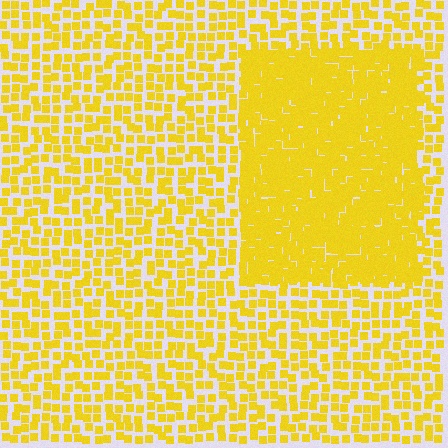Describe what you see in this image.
The image contains small yellow elements arranged at two different densities. A rectangle-shaped region is visible where the elements are more densely packed than the surrounding area.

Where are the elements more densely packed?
The elements are more densely packed inside the rectangle boundary.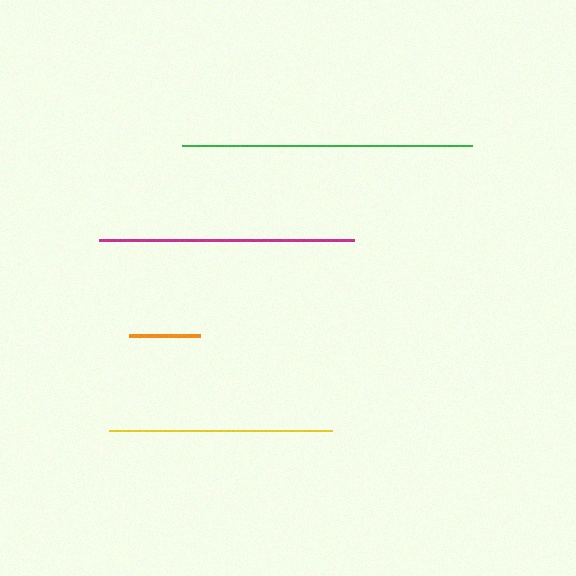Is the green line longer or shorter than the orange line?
The green line is longer than the orange line.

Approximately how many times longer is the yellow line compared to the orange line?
The yellow line is approximately 3.1 times the length of the orange line.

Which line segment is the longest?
The green line is the longest at approximately 291 pixels.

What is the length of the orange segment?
The orange segment is approximately 72 pixels long.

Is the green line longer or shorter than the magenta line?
The green line is longer than the magenta line.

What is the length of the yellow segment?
The yellow segment is approximately 223 pixels long.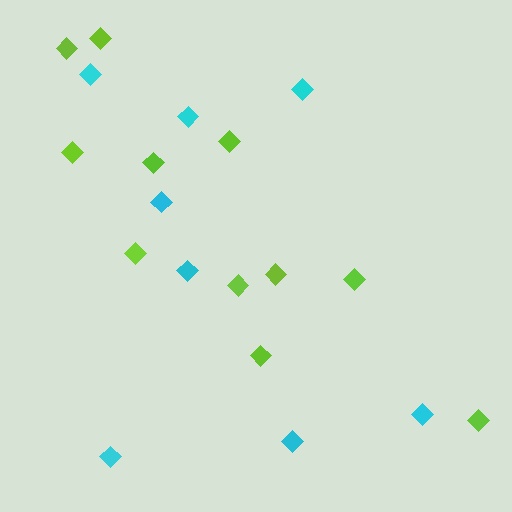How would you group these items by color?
There are 2 groups: one group of lime diamonds (11) and one group of cyan diamonds (8).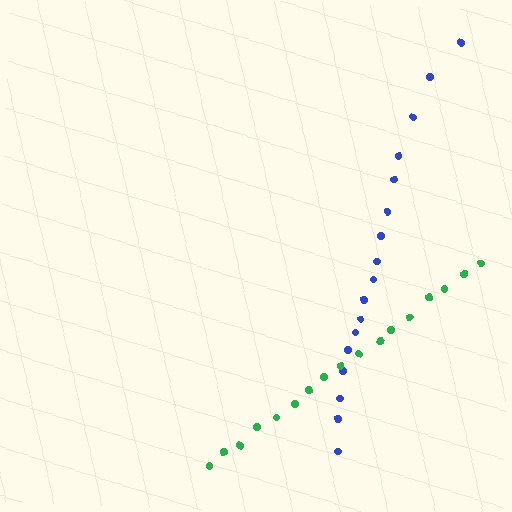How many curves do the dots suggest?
There are 2 distinct paths.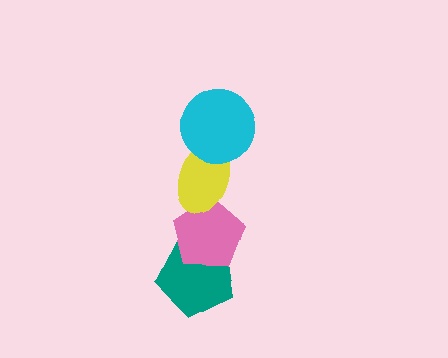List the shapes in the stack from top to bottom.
From top to bottom: the cyan circle, the yellow ellipse, the pink pentagon, the teal pentagon.